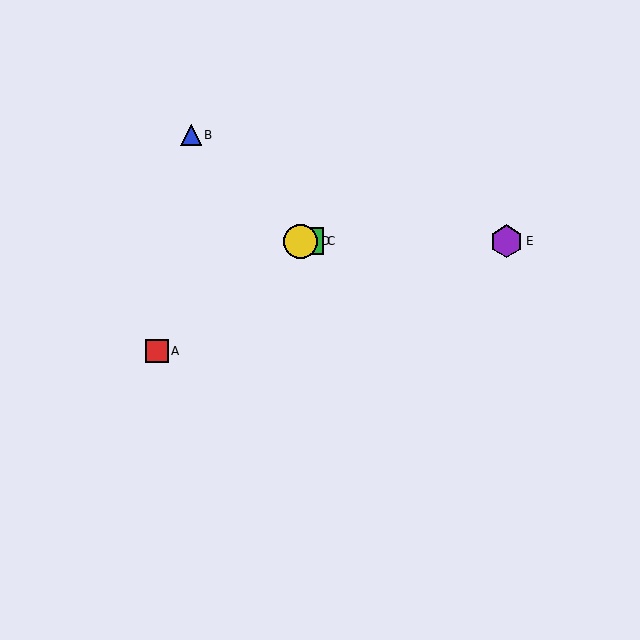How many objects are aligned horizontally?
3 objects (C, D, E) are aligned horizontally.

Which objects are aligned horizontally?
Objects C, D, E are aligned horizontally.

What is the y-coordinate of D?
Object D is at y≈241.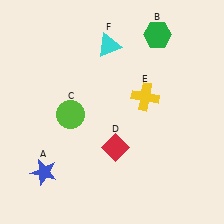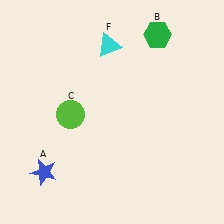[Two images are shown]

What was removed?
The yellow cross (E), the red diamond (D) were removed in Image 2.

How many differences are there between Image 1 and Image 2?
There are 2 differences between the two images.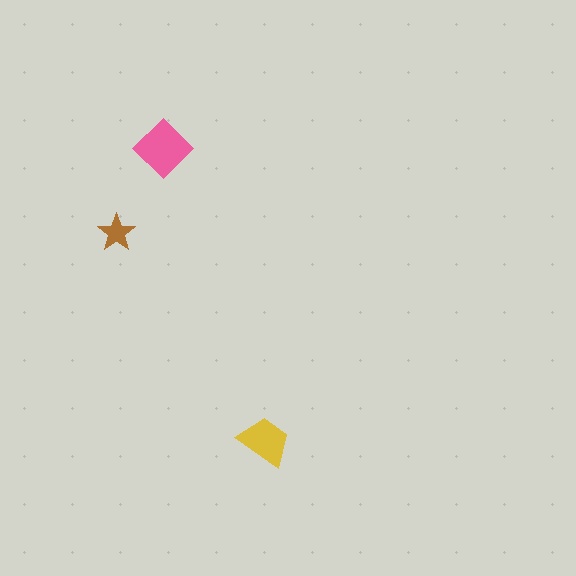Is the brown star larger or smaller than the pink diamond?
Smaller.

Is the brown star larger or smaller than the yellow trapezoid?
Smaller.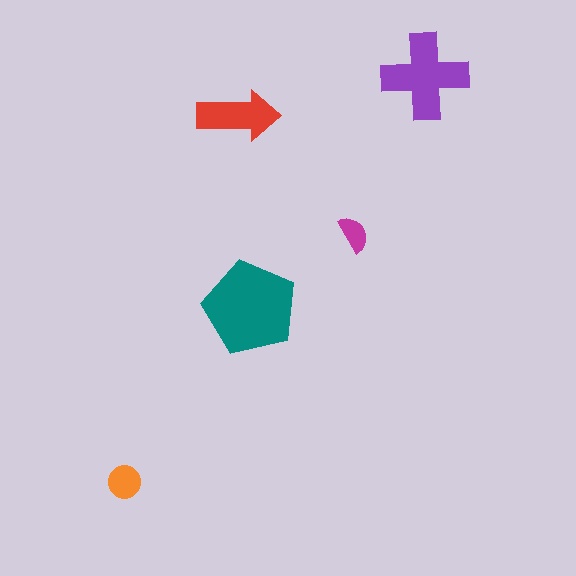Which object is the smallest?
The magenta semicircle.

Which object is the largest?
The teal pentagon.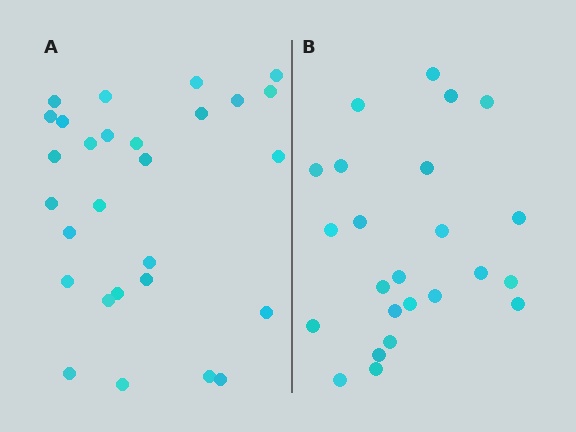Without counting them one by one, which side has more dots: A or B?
Region A (the left region) has more dots.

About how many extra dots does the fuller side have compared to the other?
Region A has about 4 more dots than region B.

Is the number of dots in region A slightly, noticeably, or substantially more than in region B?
Region A has only slightly more — the two regions are fairly close. The ratio is roughly 1.2 to 1.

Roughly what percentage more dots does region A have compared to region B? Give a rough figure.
About 15% more.